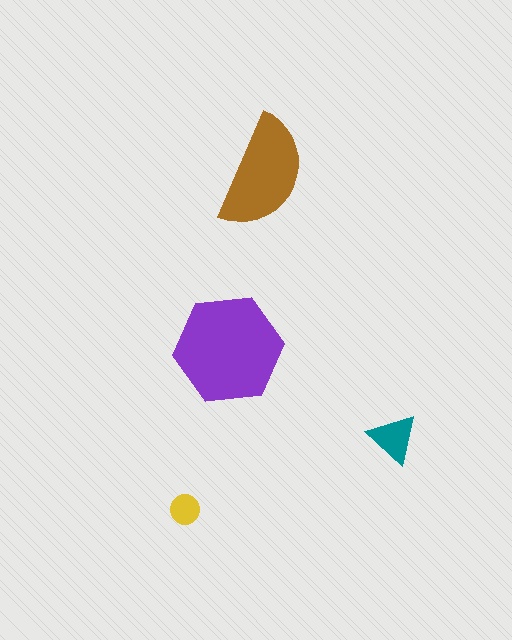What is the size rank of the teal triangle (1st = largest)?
3rd.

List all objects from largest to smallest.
The purple hexagon, the brown semicircle, the teal triangle, the yellow circle.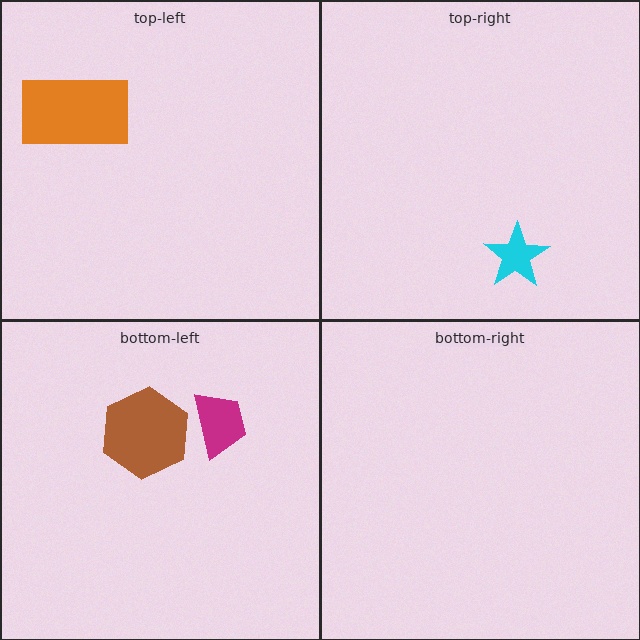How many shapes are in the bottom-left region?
2.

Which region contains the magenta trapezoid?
The bottom-left region.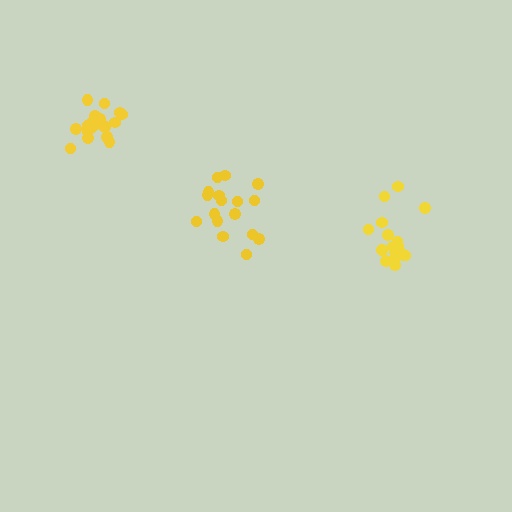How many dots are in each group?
Group 1: 16 dots, Group 2: 20 dots, Group 3: 17 dots (53 total).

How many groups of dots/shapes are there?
There are 3 groups.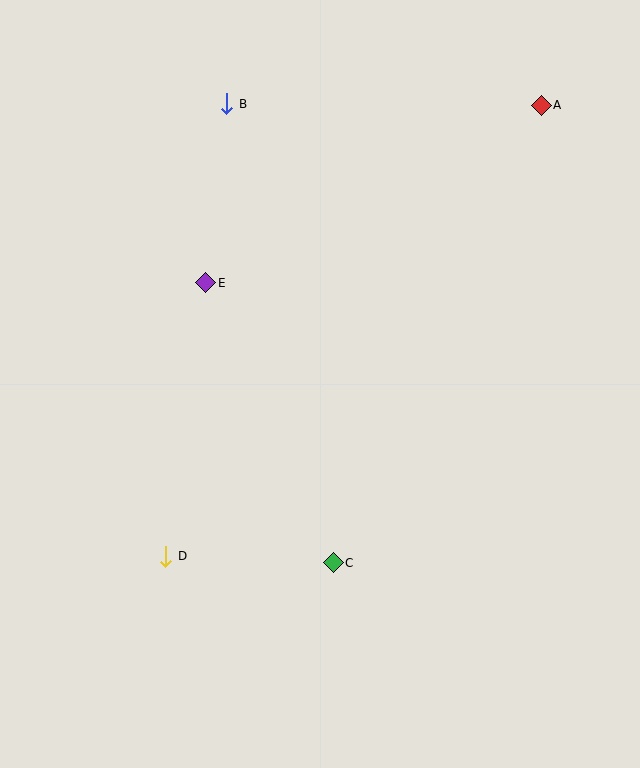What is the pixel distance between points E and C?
The distance between E and C is 308 pixels.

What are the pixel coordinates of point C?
Point C is at (333, 563).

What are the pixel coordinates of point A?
Point A is at (541, 105).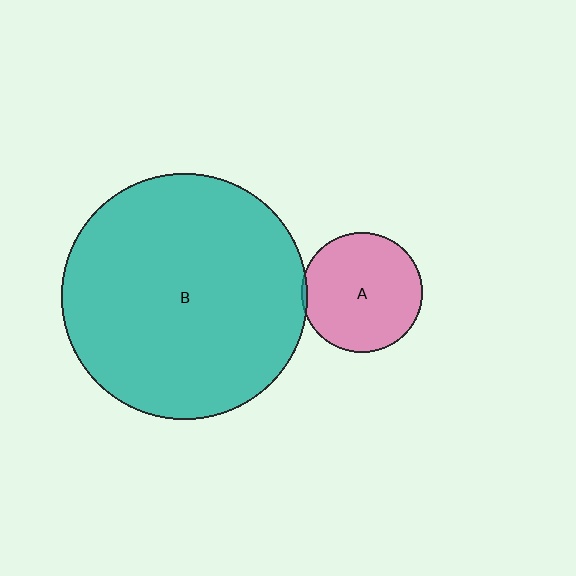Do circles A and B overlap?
Yes.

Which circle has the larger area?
Circle B (teal).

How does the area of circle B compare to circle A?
Approximately 4.2 times.